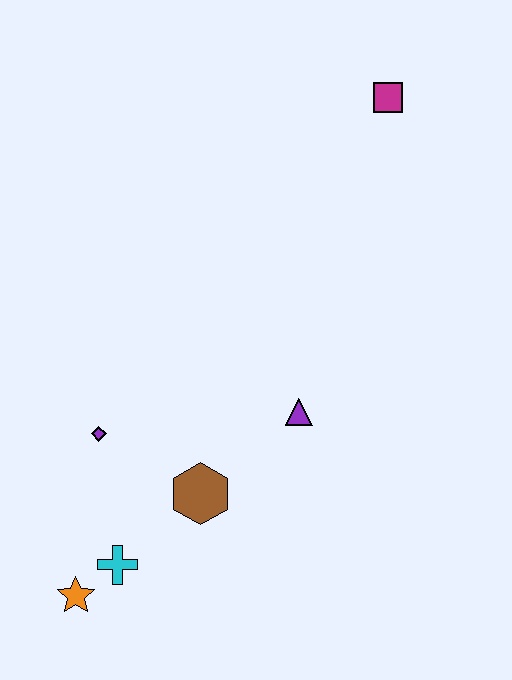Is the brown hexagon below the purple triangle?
Yes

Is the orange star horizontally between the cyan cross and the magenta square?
No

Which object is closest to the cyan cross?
The orange star is closest to the cyan cross.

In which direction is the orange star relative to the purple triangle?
The orange star is to the left of the purple triangle.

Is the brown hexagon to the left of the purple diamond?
No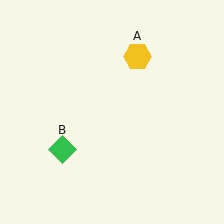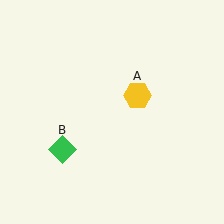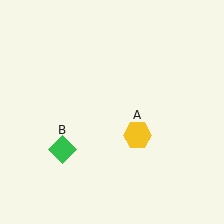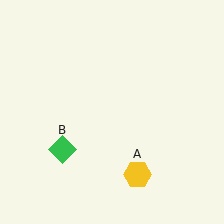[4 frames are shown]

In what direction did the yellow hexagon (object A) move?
The yellow hexagon (object A) moved down.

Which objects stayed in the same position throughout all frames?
Green diamond (object B) remained stationary.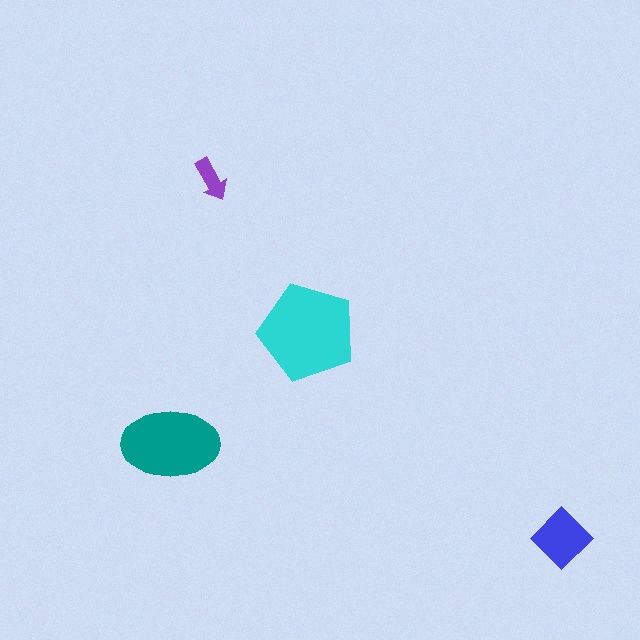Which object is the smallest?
The purple arrow.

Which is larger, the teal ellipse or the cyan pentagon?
The cyan pentagon.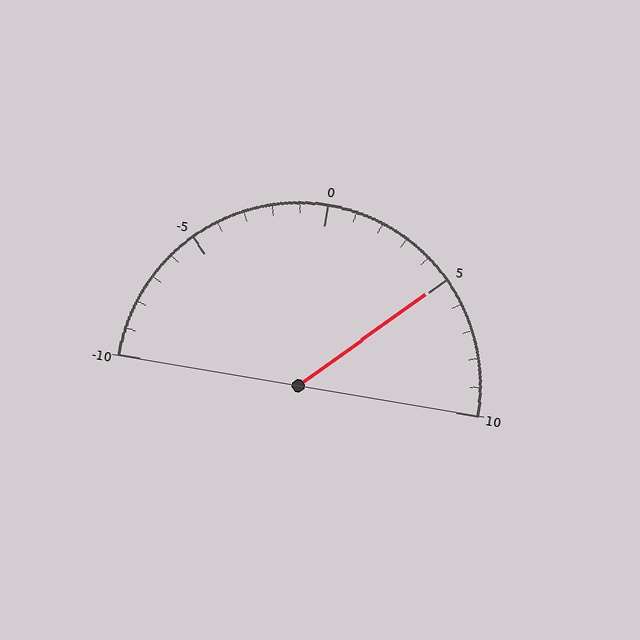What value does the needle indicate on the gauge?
The needle indicates approximately 5.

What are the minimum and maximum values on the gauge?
The gauge ranges from -10 to 10.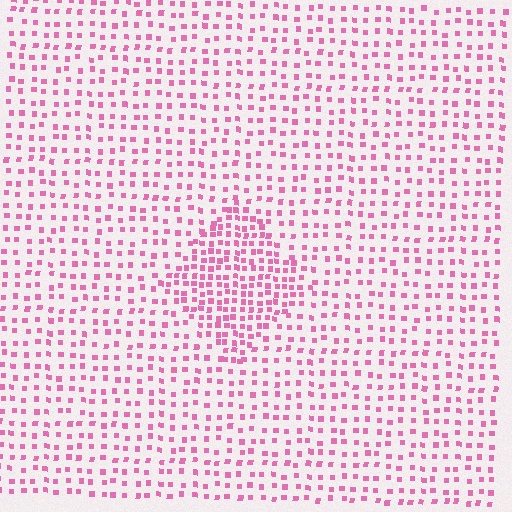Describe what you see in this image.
The image contains small pink elements arranged at two different densities. A diamond-shaped region is visible where the elements are more densely packed than the surrounding area.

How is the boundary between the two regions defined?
The boundary is defined by a change in element density (approximately 1.9x ratio). All elements are the same color, size, and shape.